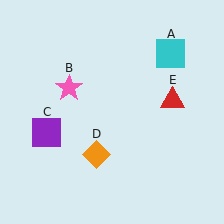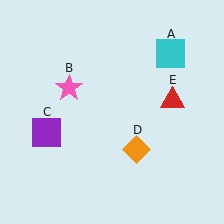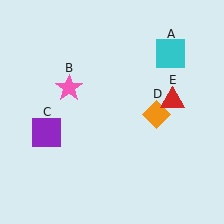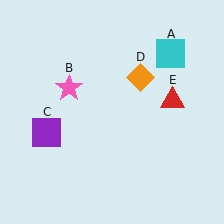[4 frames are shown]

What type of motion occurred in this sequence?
The orange diamond (object D) rotated counterclockwise around the center of the scene.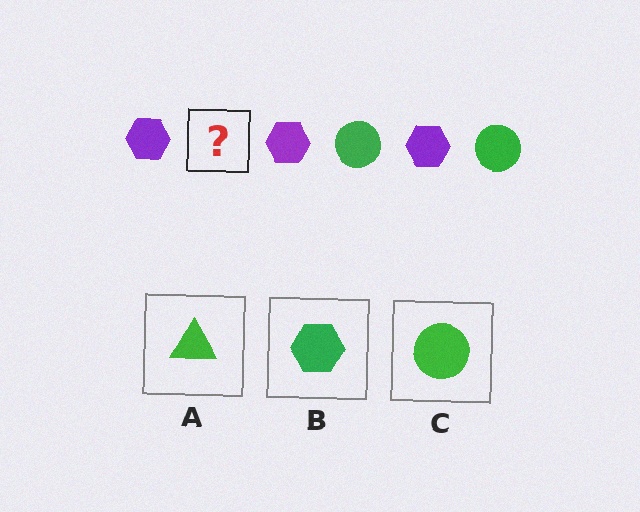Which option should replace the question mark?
Option C.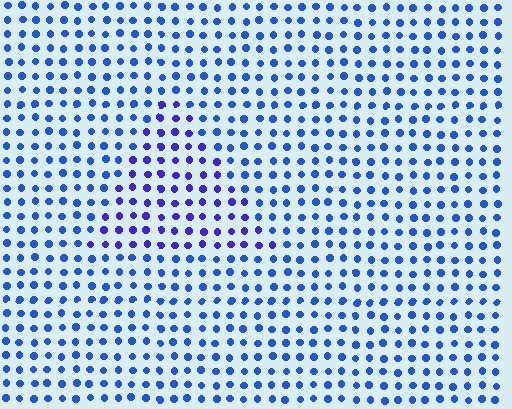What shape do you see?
I see a triangle.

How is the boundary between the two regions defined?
The boundary is defined purely by a slight shift in hue (about 27 degrees). Spacing, size, and orientation are identical on both sides.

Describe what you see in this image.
The image is filled with small blue elements in a uniform arrangement. A triangle-shaped region is visible where the elements are tinted to a slightly different hue, forming a subtle color boundary.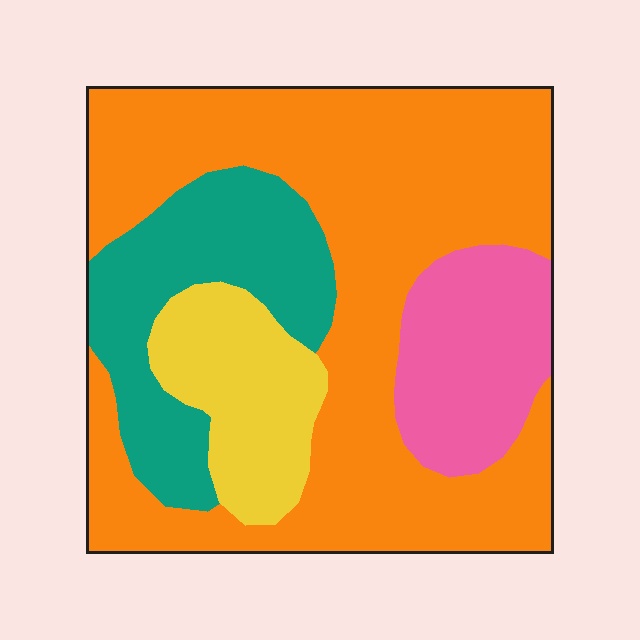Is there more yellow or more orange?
Orange.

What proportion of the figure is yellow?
Yellow takes up less than a sixth of the figure.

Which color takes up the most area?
Orange, at roughly 55%.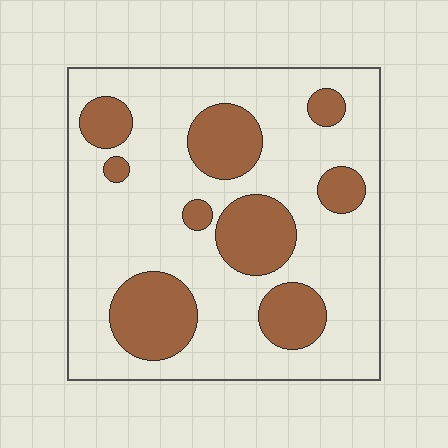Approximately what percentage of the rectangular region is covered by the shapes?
Approximately 25%.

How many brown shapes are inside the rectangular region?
9.